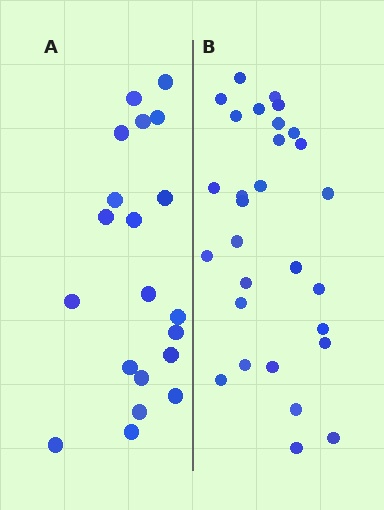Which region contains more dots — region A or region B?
Region B (the right region) has more dots.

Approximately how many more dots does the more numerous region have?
Region B has roughly 8 or so more dots than region A.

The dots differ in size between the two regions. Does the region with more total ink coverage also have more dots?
No. Region A has more total ink coverage because its dots are larger, but region B actually contains more individual dots. Total area can be misleading — the number of items is what matters here.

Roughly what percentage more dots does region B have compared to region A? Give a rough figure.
About 45% more.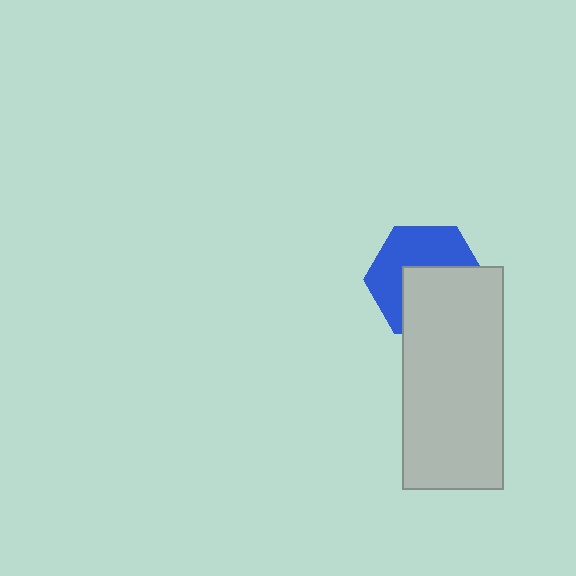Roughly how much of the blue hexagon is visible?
About half of it is visible (roughly 51%).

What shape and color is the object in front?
The object in front is a light gray rectangle.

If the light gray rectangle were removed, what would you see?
You would see the complete blue hexagon.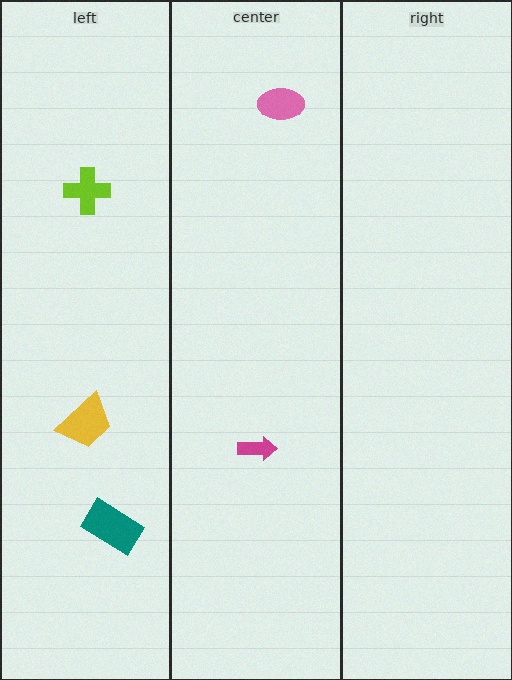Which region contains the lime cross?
The left region.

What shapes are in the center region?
The pink ellipse, the magenta arrow.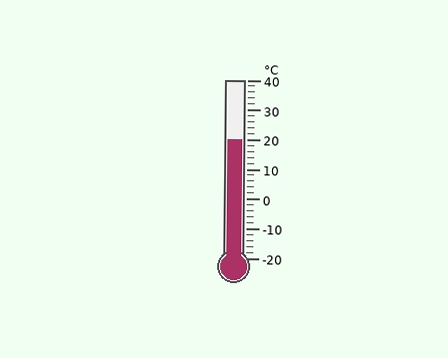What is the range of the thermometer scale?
The thermometer scale ranges from -20°C to 40°C.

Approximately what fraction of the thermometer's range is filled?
The thermometer is filled to approximately 65% of its range.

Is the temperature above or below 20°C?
The temperature is at 20°C.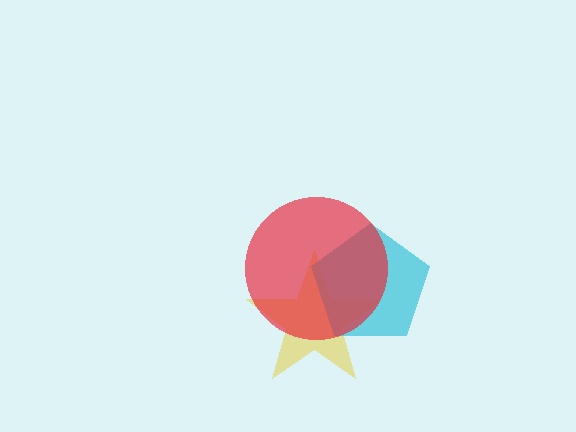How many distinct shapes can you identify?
There are 3 distinct shapes: a yellow star, a cyan pentagon, a red circle.